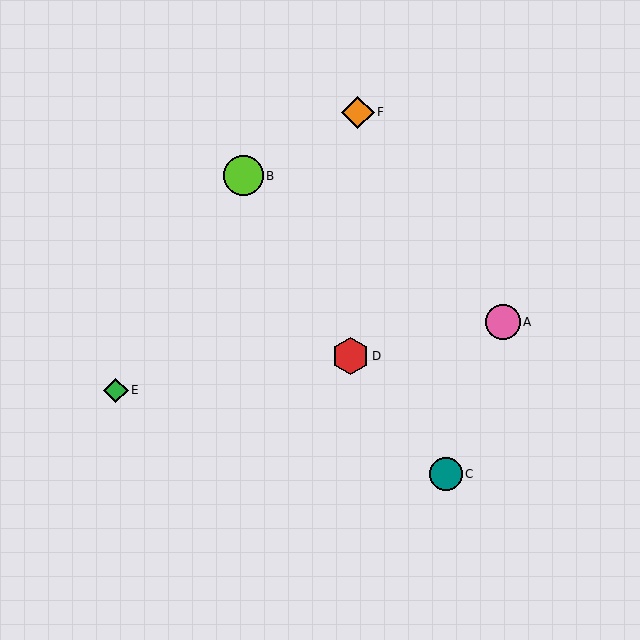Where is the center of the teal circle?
The center of the teal circle is at (446, 474).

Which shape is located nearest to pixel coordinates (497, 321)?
The pink circle (labeled A) at (503, 322) is nearest to that location.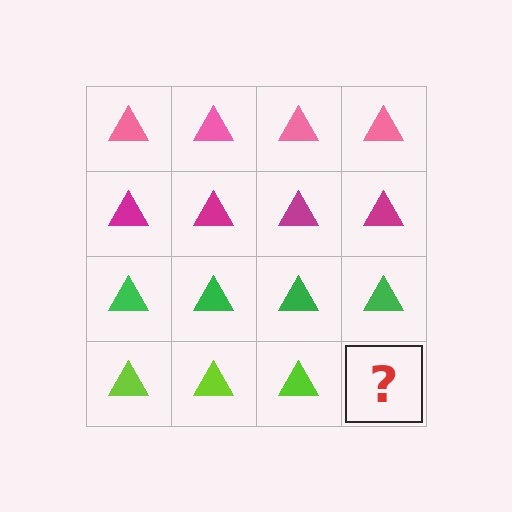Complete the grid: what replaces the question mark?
The question mark should be replaced with a lime triangle.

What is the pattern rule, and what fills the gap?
The rule is that each row has a consistent color. The gap should be filled with a lime triangle.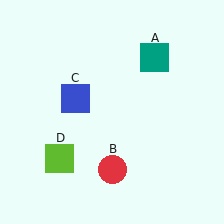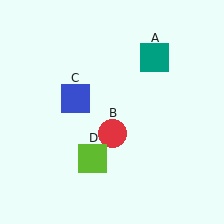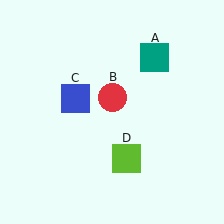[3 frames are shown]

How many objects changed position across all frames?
2 objects changed position: red circle (object B), lime square (object D).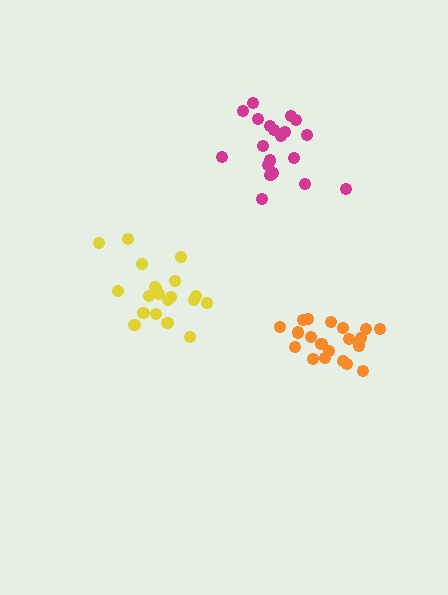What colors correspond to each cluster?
The clusters are colored: orange, yellow, magenta.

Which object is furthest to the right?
The orange cluster is rightmost.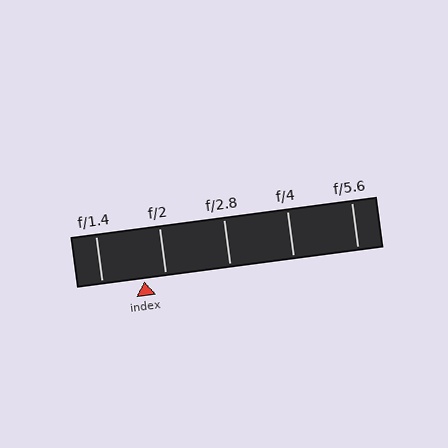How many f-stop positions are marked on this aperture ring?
There are 5 f-stop positions marked.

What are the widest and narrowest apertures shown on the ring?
The widest aperture shown is f/1.4 and the narrowest is f/5.6.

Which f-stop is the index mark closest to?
The index mark is closest to f/2.